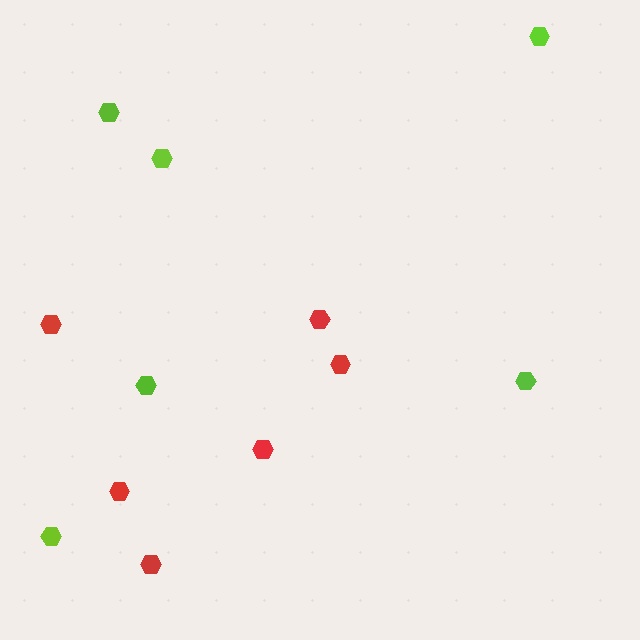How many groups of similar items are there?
There are 2 groups: one group of red hexagons (6) and one group of lime hexagons (6).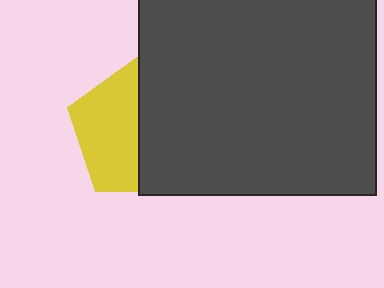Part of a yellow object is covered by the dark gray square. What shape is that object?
It is a pentagon.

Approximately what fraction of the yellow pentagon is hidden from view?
Roughly 52% of the yellow pentagon is hidden behind the dark gray square.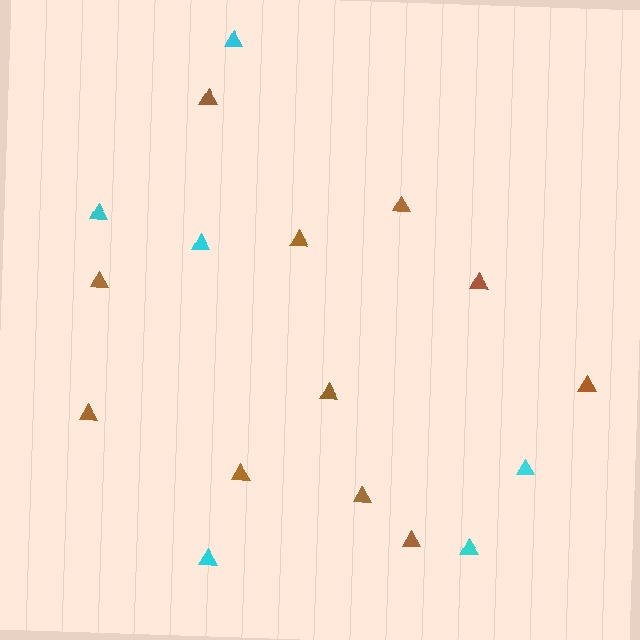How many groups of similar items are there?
There are 2 groups: one group of cyan triangles (6) and one group of brown triangles (11).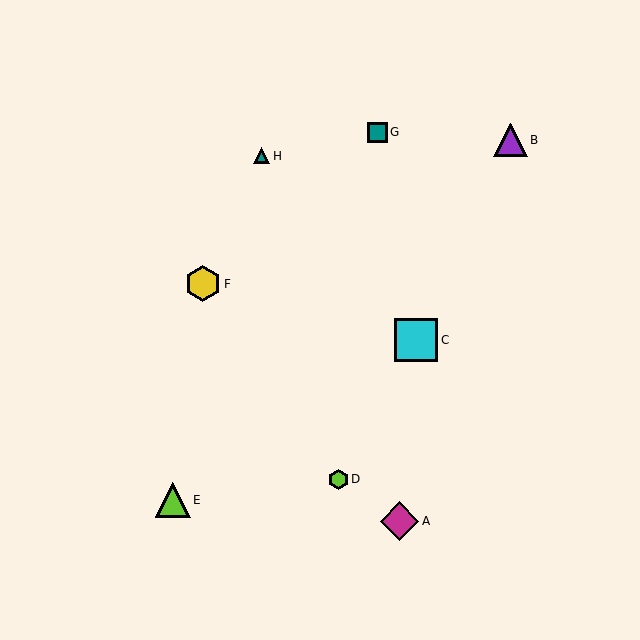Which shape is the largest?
The cyan square (labeled C) is the largest.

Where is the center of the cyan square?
The center of the cyan square is at (416, 340).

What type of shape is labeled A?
Shape A is a magenta diamond.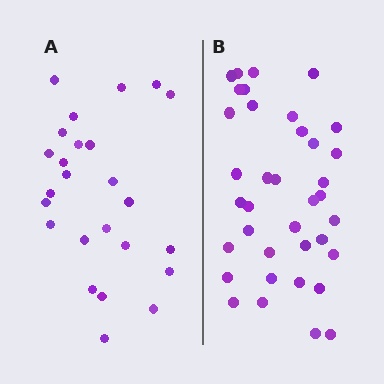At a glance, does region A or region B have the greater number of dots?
Region B (the right region) has more dots.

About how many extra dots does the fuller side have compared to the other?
Region B has roughly 12 or so more dots than region A.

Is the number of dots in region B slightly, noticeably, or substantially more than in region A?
Region B has substantially more. The ratio is roughly 1.5 to 1.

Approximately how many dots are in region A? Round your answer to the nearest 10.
About 20 dots. (The exact count is 25, which rounds to 20.)